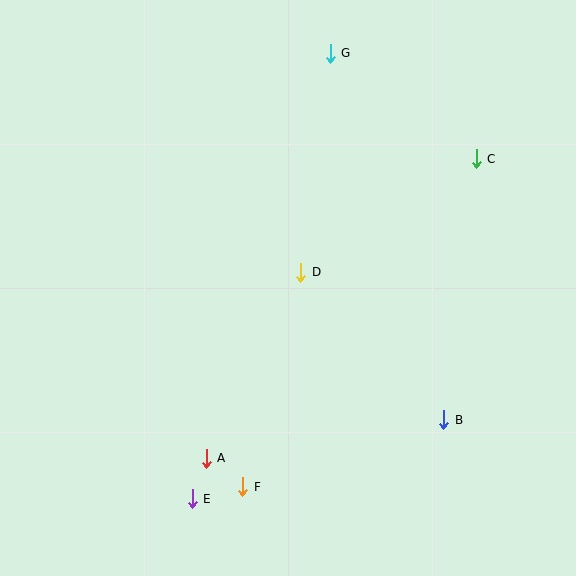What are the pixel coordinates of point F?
Point F is at (243, 487).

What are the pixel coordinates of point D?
Point D is at (301, 272).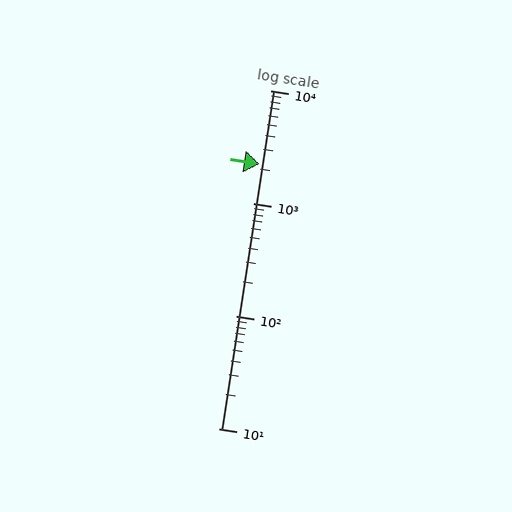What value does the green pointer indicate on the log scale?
The pointer indicates approximately 2200.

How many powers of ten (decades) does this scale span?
The scale spans 3 decades, from 10 to 10000.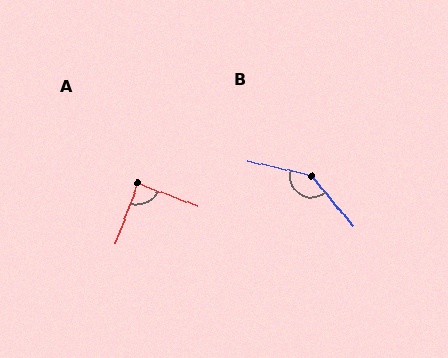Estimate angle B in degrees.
Approximately 142 degrees.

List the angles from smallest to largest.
A (89°), B (142°).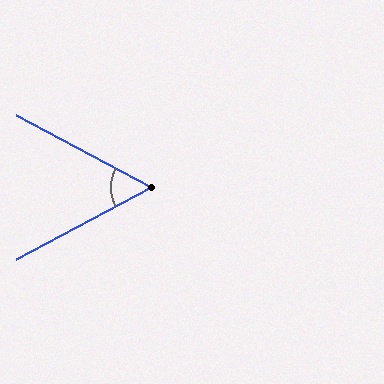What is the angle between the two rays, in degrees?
Approximately 56 degrees.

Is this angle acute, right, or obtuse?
It is acute.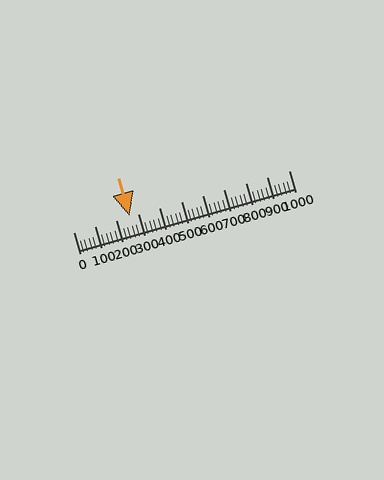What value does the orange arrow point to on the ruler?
The orange arrow points to approximately 260.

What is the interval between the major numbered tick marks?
The major tick marks are spaced 100 units apart.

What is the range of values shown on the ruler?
The ruler shows values from 0 to 1000.